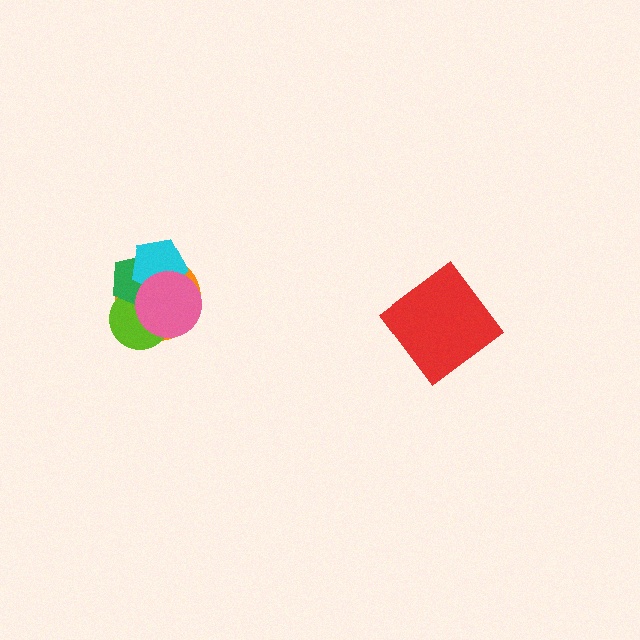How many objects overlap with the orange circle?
4 objects overlap with the orange circle.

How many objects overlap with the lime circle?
3 objects overlap with the lime circle.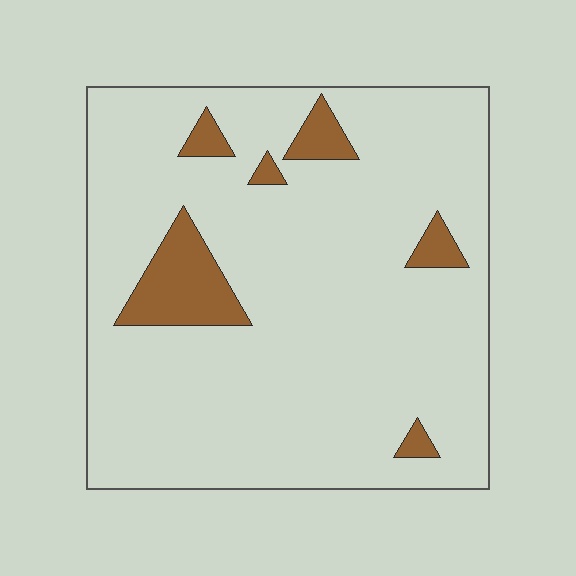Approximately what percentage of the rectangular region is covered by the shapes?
Approximately 10%.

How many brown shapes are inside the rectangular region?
6.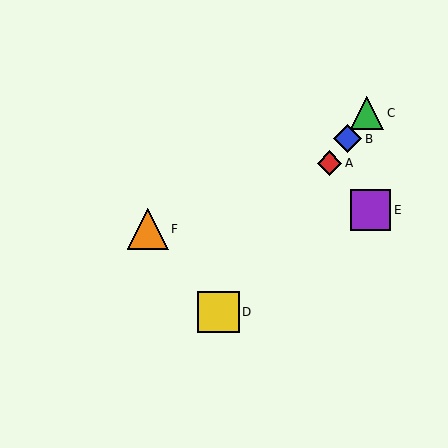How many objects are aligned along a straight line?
4 objects (A, B, C, D) are aligned along a straight line.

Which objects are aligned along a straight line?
Objects A, B, C, D are aligned along a straight line.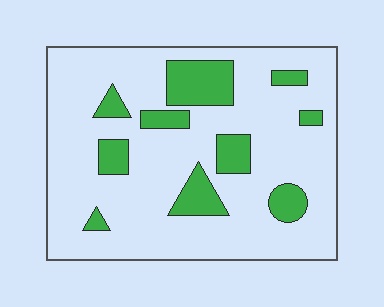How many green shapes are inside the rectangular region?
10.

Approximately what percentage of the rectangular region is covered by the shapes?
Approximately 20%.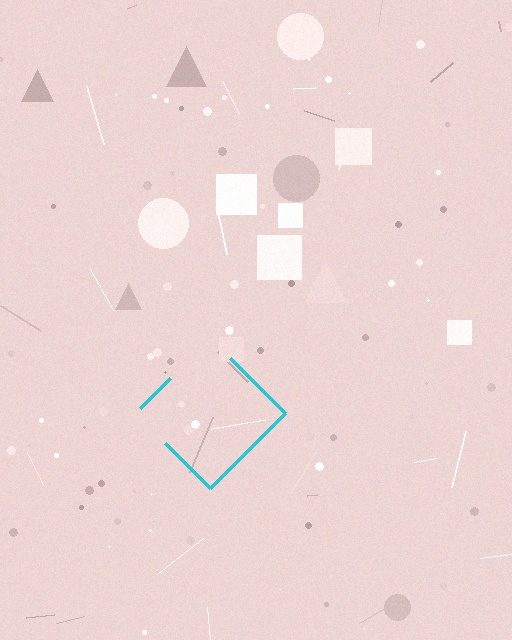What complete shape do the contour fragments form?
The contour fragments form a diamond.